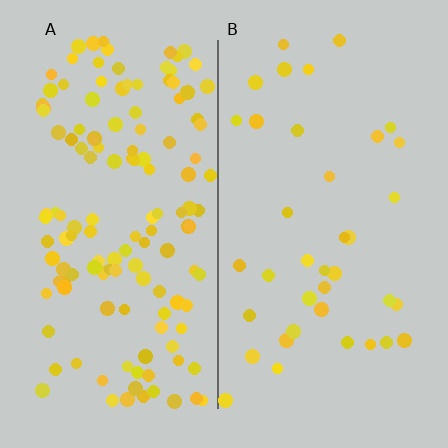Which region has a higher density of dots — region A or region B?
A (the left).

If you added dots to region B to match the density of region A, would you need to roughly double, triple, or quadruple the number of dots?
Approximately quadruple.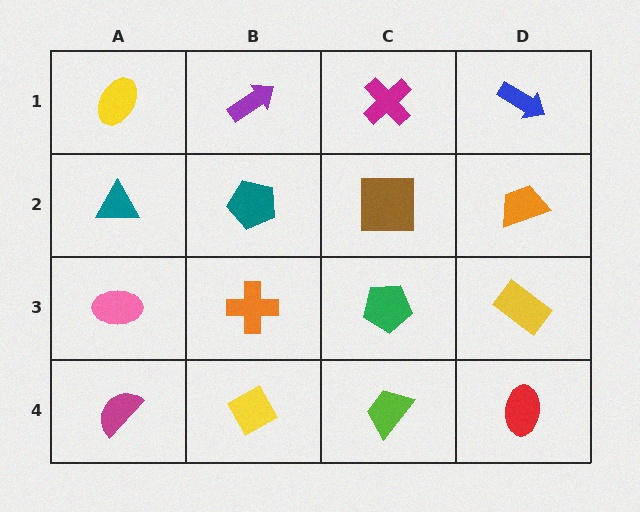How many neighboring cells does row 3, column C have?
4.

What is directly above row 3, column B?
A teal pentagon.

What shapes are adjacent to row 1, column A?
A teal triangle (row 2, column A), a purple arrow (row 1, column B).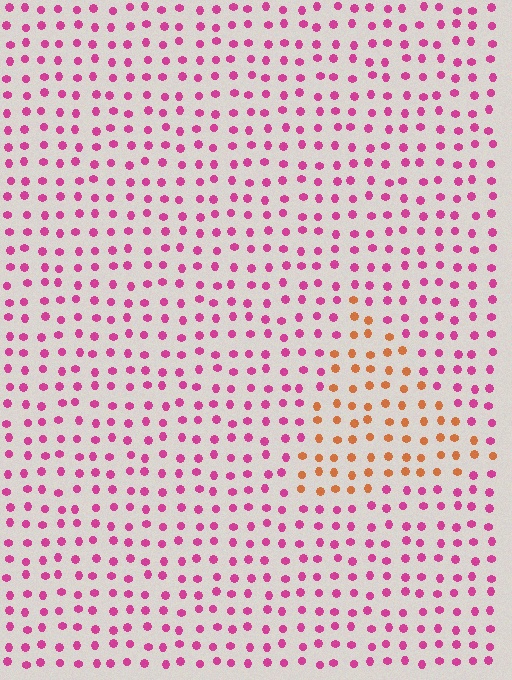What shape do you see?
I see a triangle.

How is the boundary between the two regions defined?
The boundary is defined purely by a slight shift in hue (about 57 degrees). Spacing, size, and orientation are identical on both sides.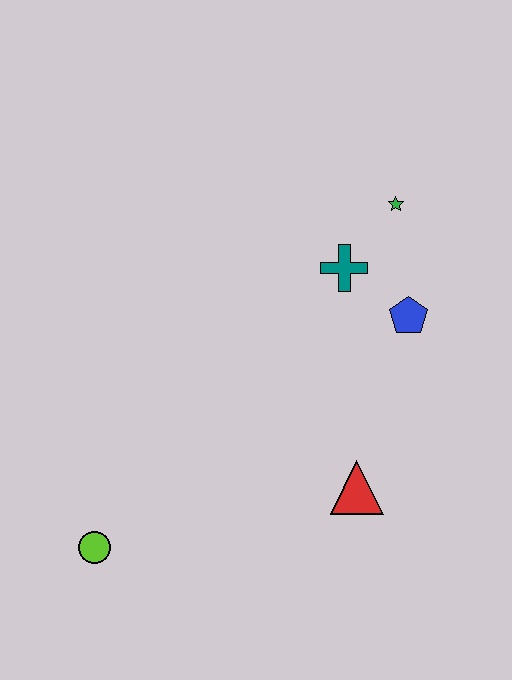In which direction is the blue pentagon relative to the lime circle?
The blue pentagon is to the right of the lime circle.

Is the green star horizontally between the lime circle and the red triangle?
No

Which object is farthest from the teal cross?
The lime circle is farthest from the teal cross.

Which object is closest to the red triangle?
The blue pentagon is closest to the red triangle.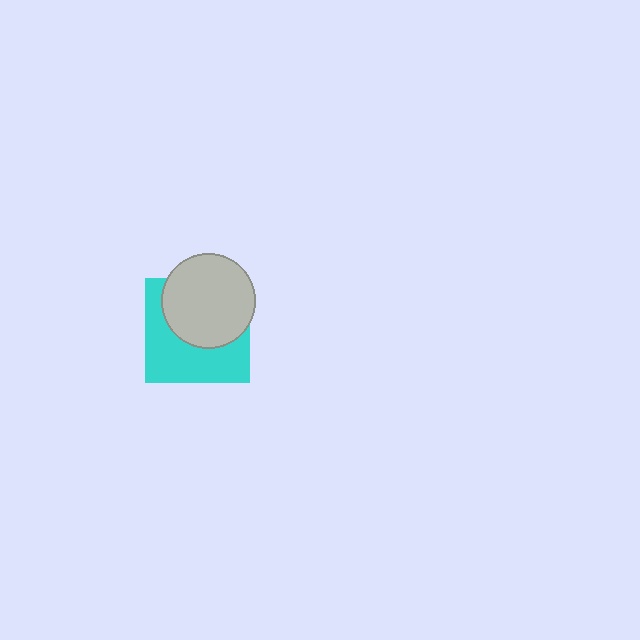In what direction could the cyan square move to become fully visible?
The cyan square could move down. That would shift it out from behind the light gray circle entirely.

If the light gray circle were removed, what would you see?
You would see the complete cyan square.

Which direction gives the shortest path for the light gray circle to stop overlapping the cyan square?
Moving up gives the shortest separation.